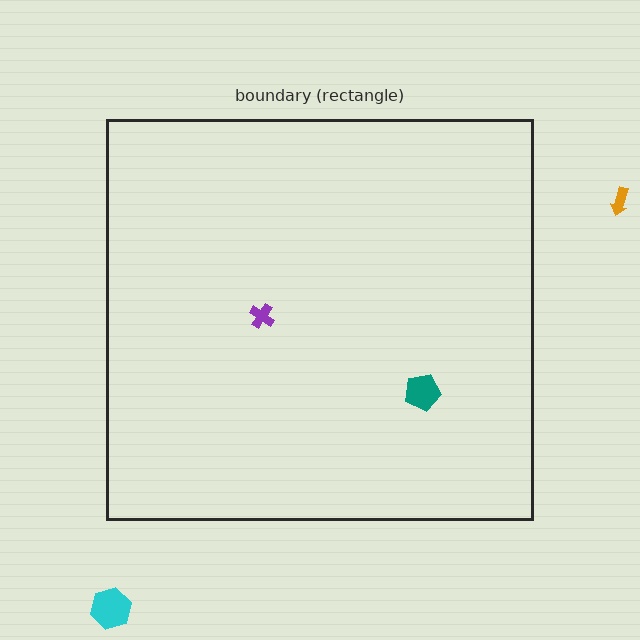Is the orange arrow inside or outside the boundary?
Outside.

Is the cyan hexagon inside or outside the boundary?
Outside.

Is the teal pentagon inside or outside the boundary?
Inside.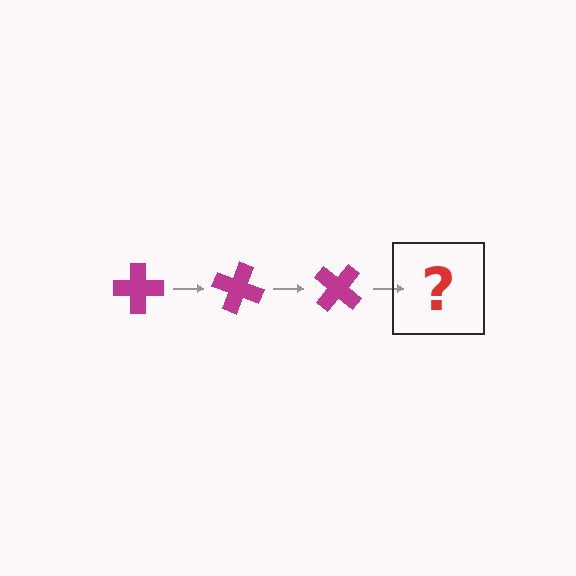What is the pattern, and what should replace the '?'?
The pattern is that the cross rotates 20 degrees each step. The '?' should be a magenta cross rotated 60 degrees.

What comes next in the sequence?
The next element should be a magenta cross rotated 60 degrees.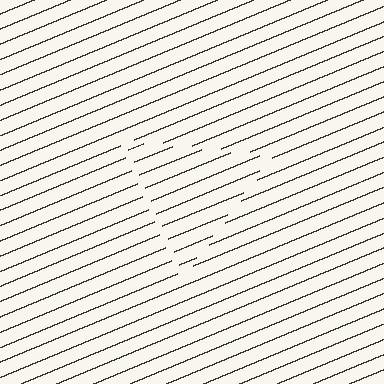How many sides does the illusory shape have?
3 sides — the line-ends trace a triangle.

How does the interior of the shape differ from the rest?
The interior of the shape contains the same grating, shifted by half a period — the contour is defined by the phase discontinuity where line-ends from the inner and outer gratings abut.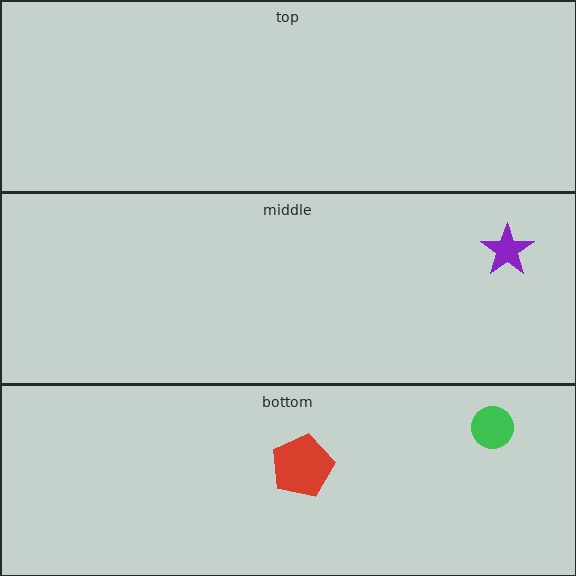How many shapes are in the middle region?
1.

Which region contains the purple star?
The middle region.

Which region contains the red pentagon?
The bottom region.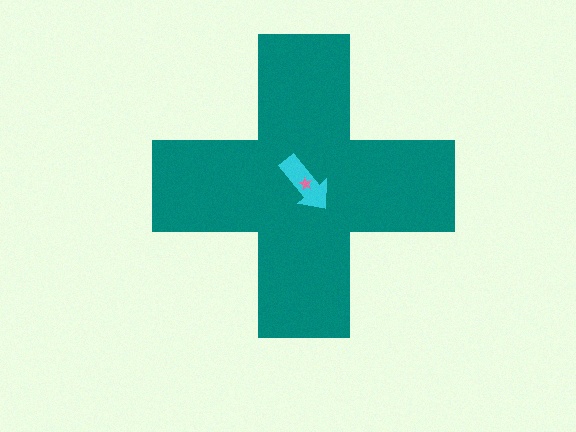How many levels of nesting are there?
3.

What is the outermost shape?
The teal cross.